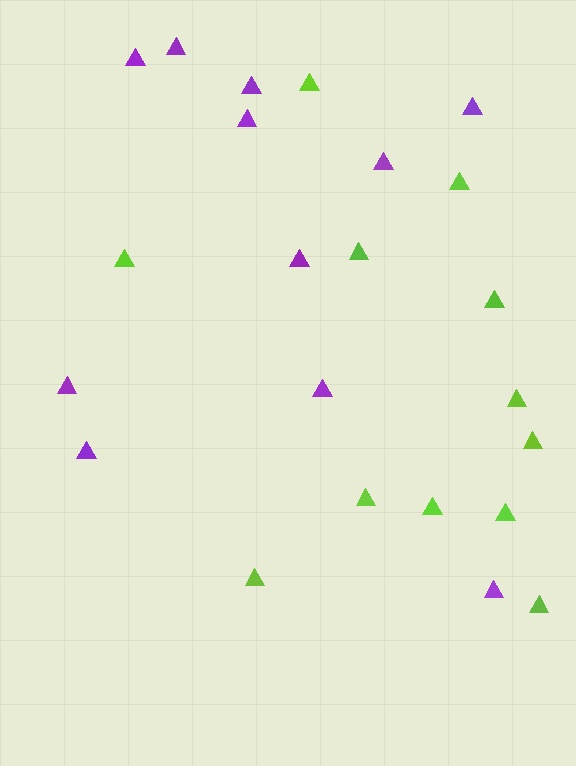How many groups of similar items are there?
There are 2 groups: one group of purple triangles (11) and one group of lime triangles (12).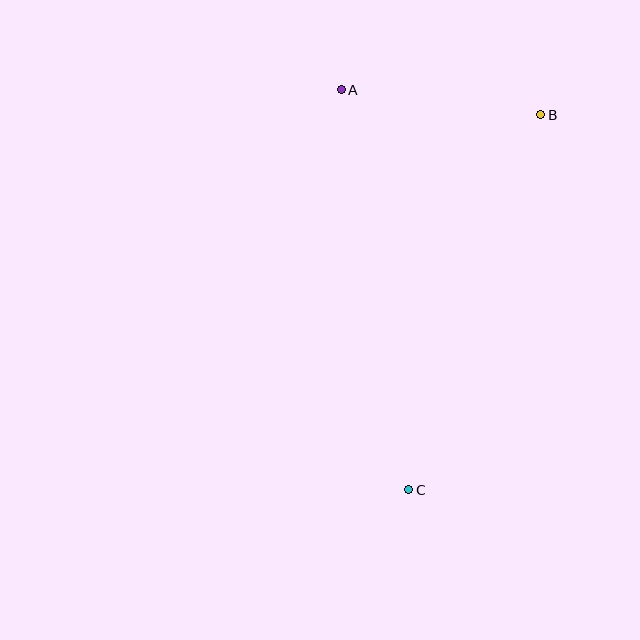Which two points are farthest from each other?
Points A and C are farthest from each other.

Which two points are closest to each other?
Points A and B are closest to each other.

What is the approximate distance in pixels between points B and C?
The distance between B and C is approximately 398 pixels.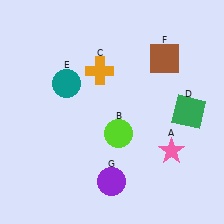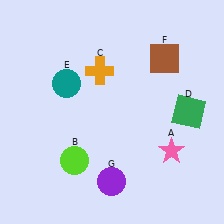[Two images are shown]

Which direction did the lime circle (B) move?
The lime circle (B) moved left.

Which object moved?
The lime circle (B) moved left.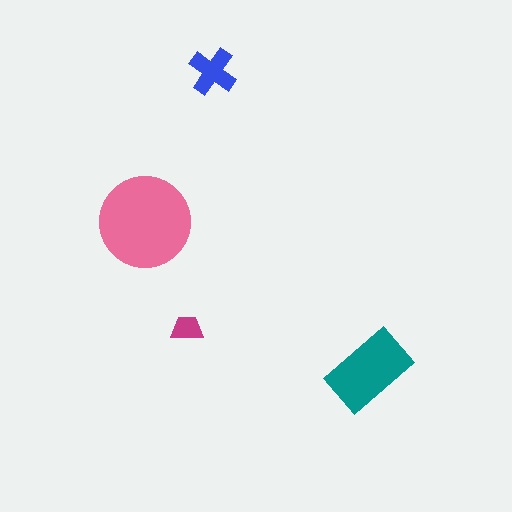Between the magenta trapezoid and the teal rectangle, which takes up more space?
The teal rectangle.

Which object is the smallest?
The magenta trapezoid.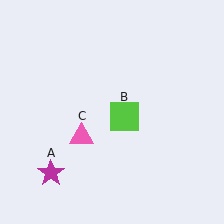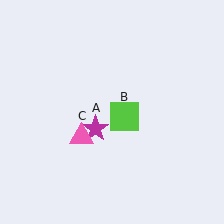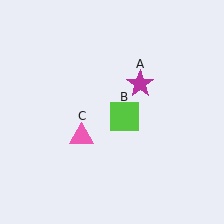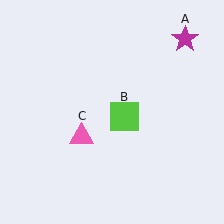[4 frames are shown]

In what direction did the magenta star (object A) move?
The magenta star (object A) moved up and to the right.